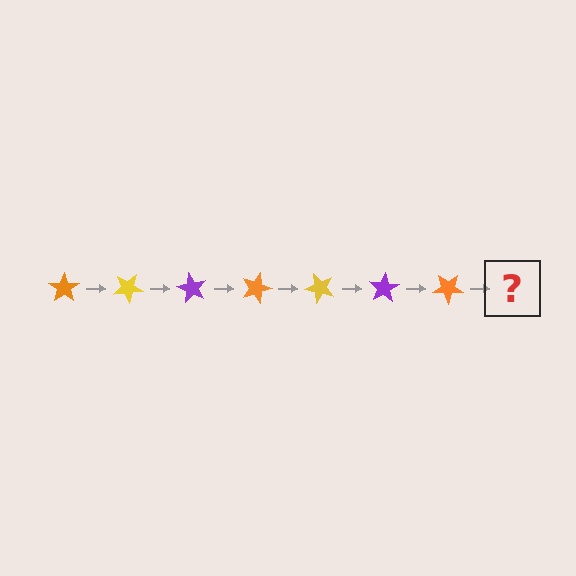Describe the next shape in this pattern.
It should be a yellow star, rotated 210 degrees from the start.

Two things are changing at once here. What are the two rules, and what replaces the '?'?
The two rules are that it rotates 30 degrees each step and the color cycles through orange, yellow, and purple. The '?' should be a yellow star, rotated 210 degrees from the start.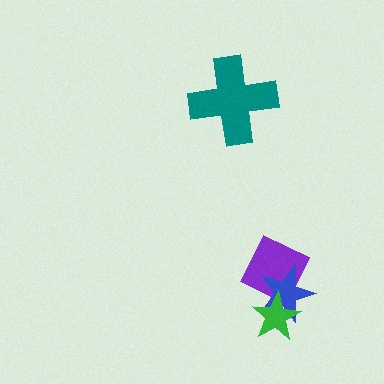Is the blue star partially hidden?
Yes, it is partially covered by another shape.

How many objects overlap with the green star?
2 objects overlap with the green star.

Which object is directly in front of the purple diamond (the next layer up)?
The blue star is directly in front of the purple diamond.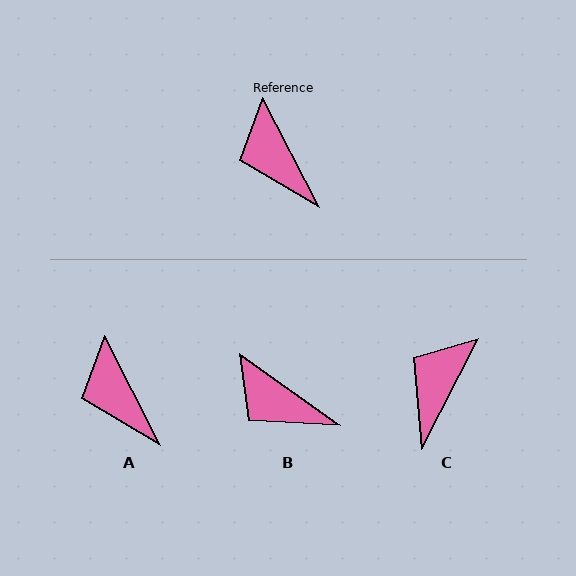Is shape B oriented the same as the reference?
No, it is off by about 28 degrees.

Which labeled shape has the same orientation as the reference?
A.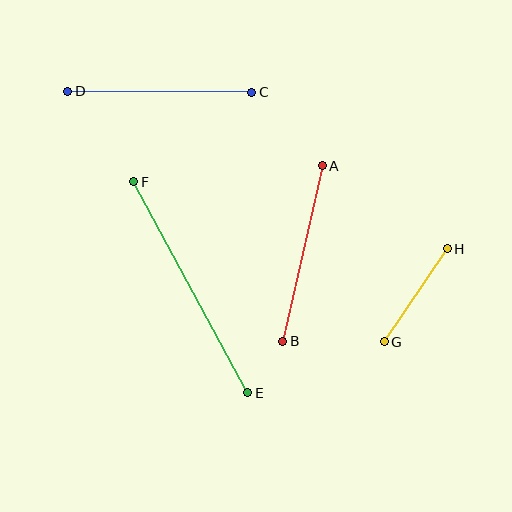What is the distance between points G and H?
The distance is approximately 112 pixels.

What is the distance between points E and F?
The distance is approximately 240 pixels.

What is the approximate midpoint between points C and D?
The midpoint is at approximately (160, 92) pixels.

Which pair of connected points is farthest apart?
Points E and F are farthest apart.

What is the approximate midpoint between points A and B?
The midpoint is at approximately (303, 254) pixels.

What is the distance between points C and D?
The distance is approximately 184 pixels.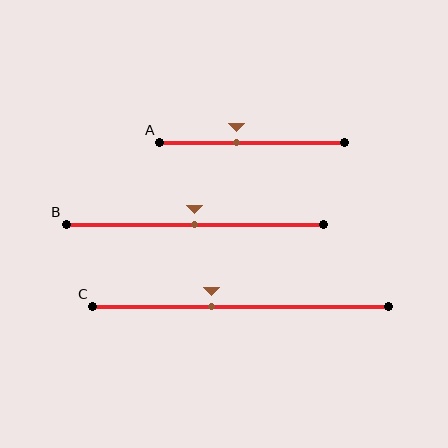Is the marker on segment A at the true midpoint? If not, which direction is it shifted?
No, the marker on segment A is shifted to the left by about 9% of the segment length.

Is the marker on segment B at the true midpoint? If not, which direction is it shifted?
Yes, the marker on segment B is at the true midpoint.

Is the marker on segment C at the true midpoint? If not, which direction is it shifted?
No, the marker on segment C is shifted to the left by about 10% of the segment length.